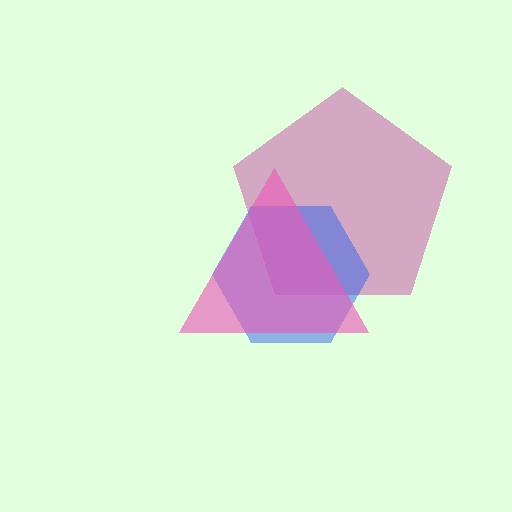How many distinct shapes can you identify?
There are 3 distinct shapes: a magenta pentagon, a blue hexagon, a pink triangle.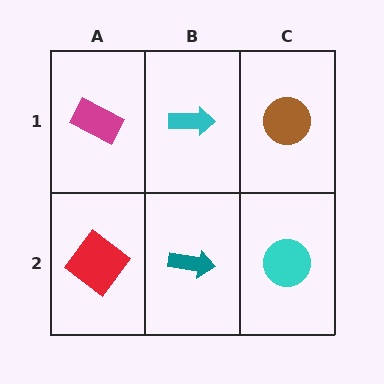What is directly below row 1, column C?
A cyan circle.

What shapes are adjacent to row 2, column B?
A cyan arrow (row 1, column B), a red diamond (row 2, column A), a cyan circle (row 2, column C).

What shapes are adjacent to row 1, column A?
A red diamond (row 2, column A), a cyan arrow (row 1, column B).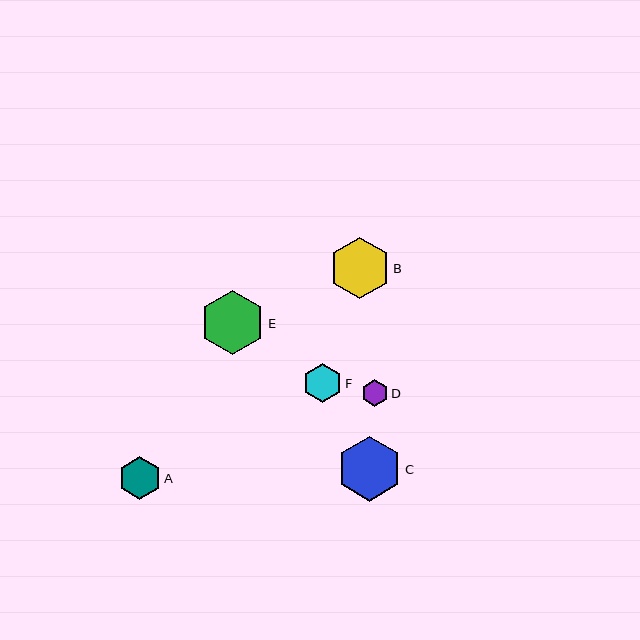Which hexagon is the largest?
Hexagon E is the largest with a size of approximately 65 pixels.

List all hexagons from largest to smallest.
From largest to smallest: E, C, B, A, F, D.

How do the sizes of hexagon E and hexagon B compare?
Hexagon E and hexagon B are approximately the same size.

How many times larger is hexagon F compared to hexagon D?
Hexagon F is approximately 1.5 times the size of hexagon D.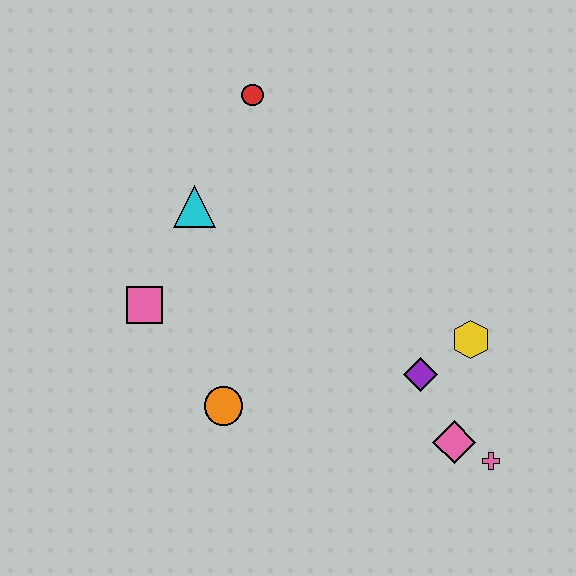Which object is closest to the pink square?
The cyan triangle is closest to the pink square.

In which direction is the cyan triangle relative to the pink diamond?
The cyan triangle is to the left of the pink diamond.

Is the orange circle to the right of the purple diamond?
No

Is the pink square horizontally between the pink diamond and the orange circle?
No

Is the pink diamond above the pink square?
No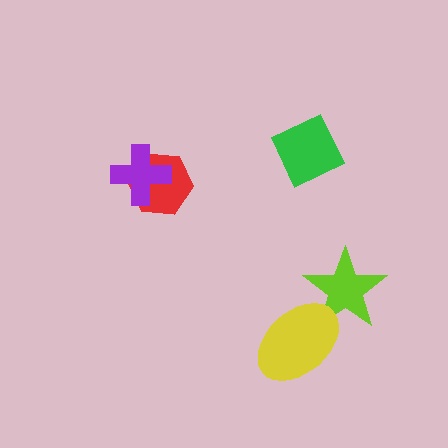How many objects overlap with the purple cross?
1 object overlaps with the purple cross.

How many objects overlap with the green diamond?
0 objects overlap with the green diamond.